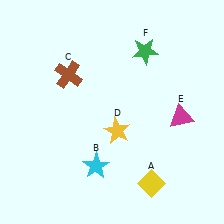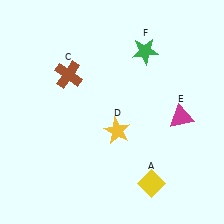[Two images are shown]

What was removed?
The cyan star (B) was removed in Image 2.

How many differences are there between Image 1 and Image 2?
There is 1 difference between the two images.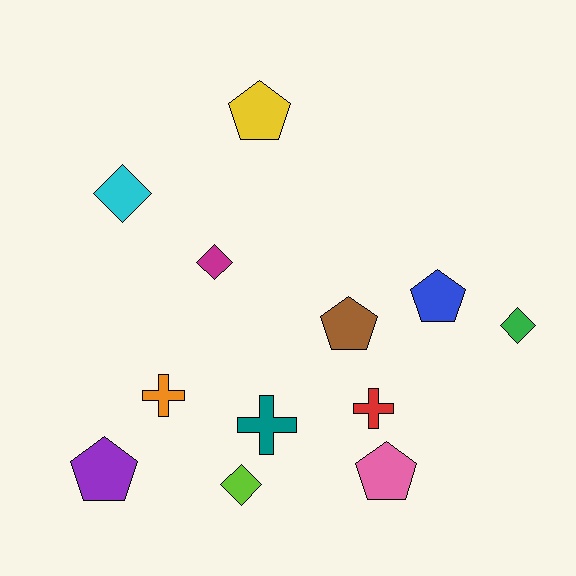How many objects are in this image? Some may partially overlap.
There are 12 objects.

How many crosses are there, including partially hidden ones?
There are 3 crosses.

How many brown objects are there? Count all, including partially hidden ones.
There is 1 brown object.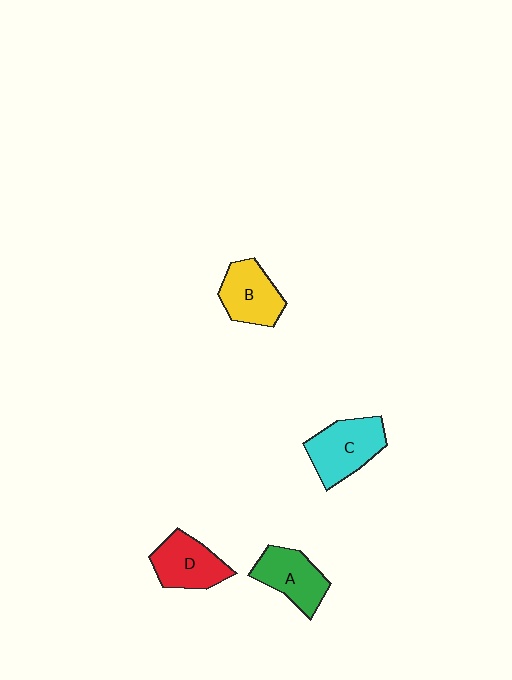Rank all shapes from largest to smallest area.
From largest to smallest: C (cyan), B (yellow), D (red), A (green).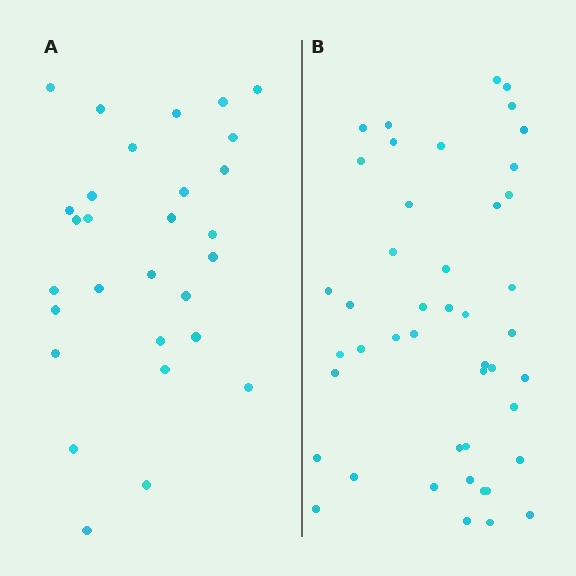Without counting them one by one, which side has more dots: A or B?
Region B (the right region) has more dots.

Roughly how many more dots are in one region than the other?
Region B has approximately 15 more dots than region A.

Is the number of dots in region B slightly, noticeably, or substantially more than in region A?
Region B has substantially more. The ratio is roughly 1.6 to 1.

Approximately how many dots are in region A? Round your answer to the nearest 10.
About 30 dots. (The exact count is 29, which rounds to 30.)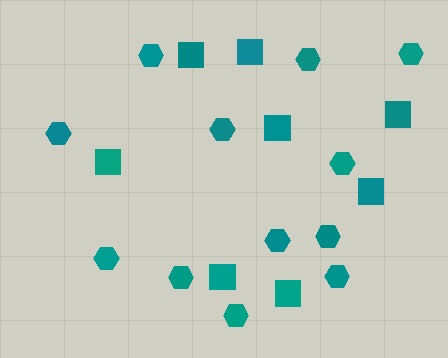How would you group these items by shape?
There are 2 groups: one group of squares (8) and one group of hexagons (12).